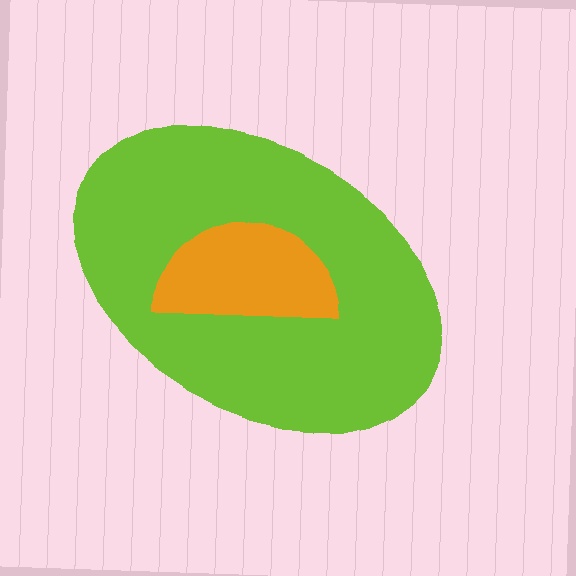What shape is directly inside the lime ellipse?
The orange semicircle.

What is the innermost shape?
The orange semicircle.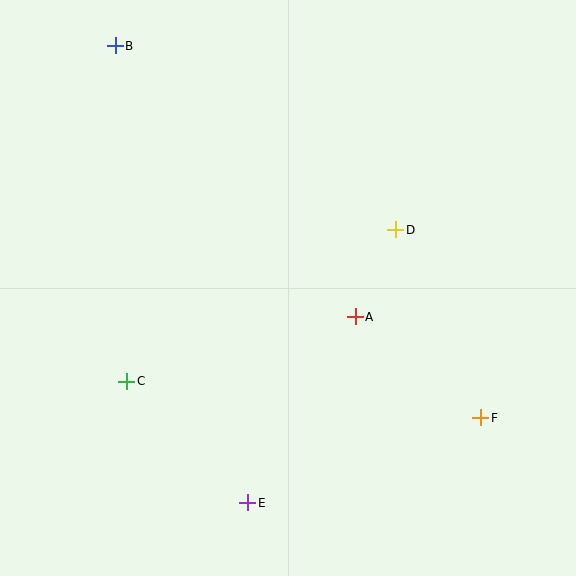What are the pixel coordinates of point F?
Point F is at (481, 418).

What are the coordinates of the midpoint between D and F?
The midpoint between D and F is at (438, 324).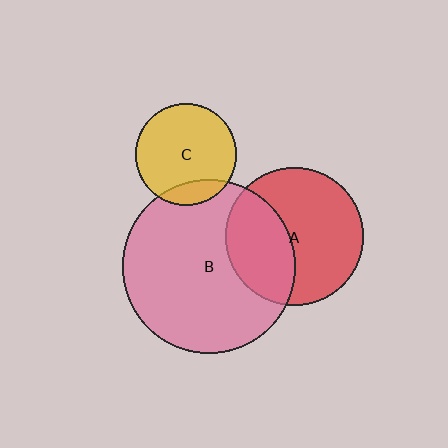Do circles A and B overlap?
Yes.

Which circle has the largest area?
Circle B (pink).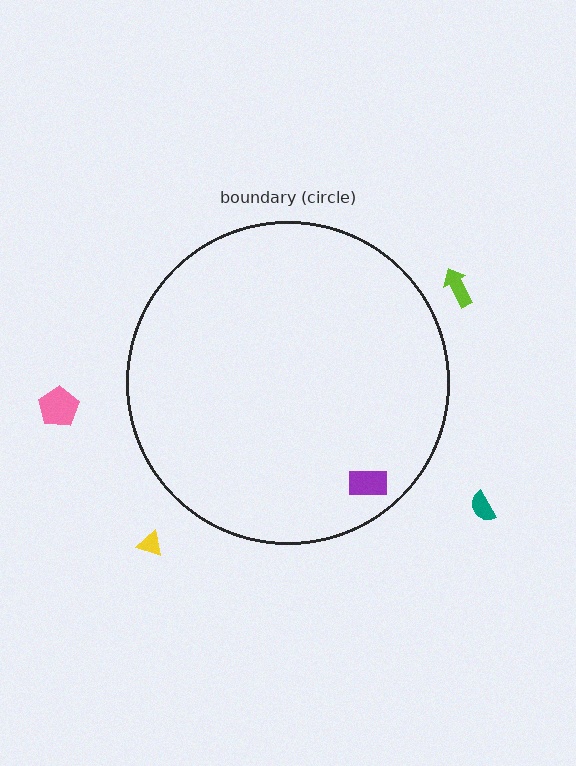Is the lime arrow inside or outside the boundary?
Outside.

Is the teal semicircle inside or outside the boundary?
Outside.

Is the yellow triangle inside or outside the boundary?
Outside.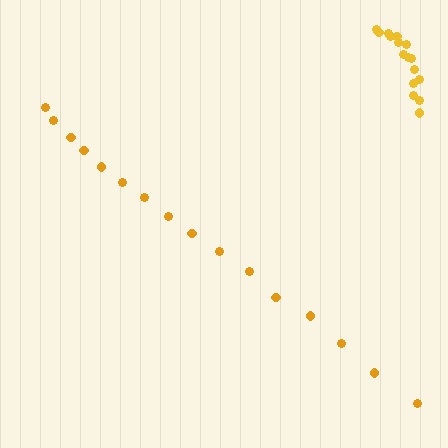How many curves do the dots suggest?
There are 2 distinct paths.